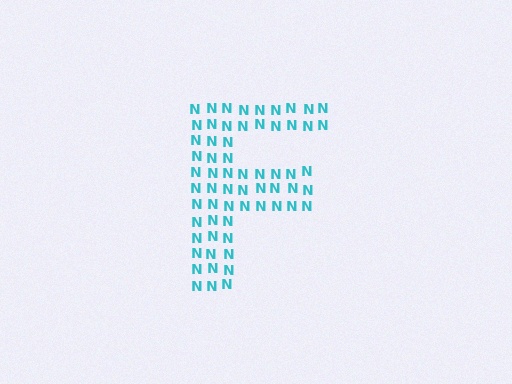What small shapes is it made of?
It is made of small letter N's.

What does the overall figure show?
The overall figure shows the letter F.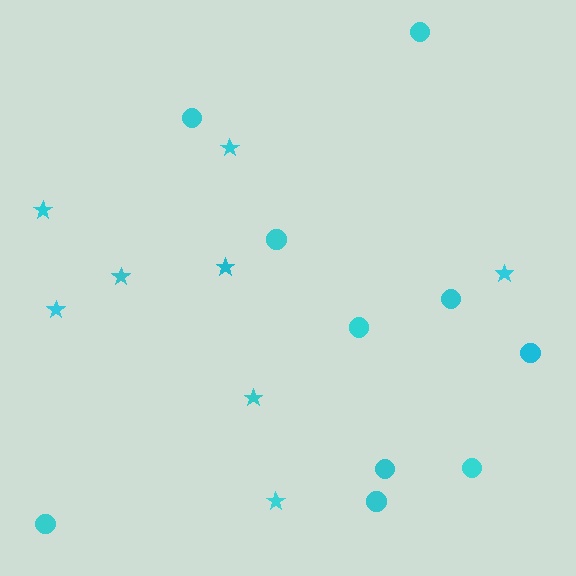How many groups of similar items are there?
There are 2 groups: one group of circles (10) and one group of stars (8).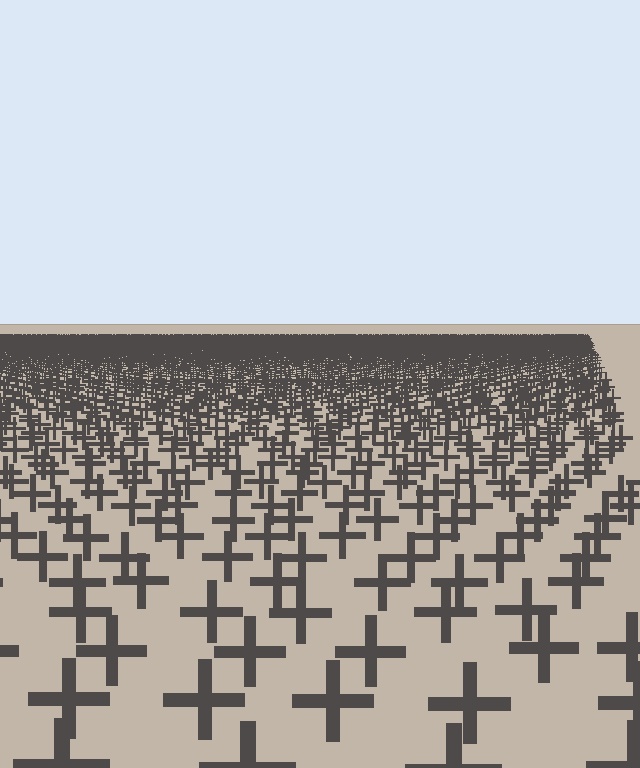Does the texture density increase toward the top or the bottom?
Density increases toward the top.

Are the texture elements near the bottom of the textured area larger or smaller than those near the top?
Larger. Near the bottom, elements are closer to the viewer and appear at a bigger on-screen size.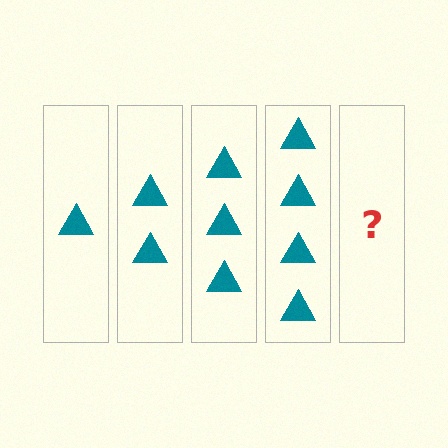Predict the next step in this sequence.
The next step is 5 triangles.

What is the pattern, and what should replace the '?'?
The pattern is that each step adds one more triangle. The '?' should be 5 triangles.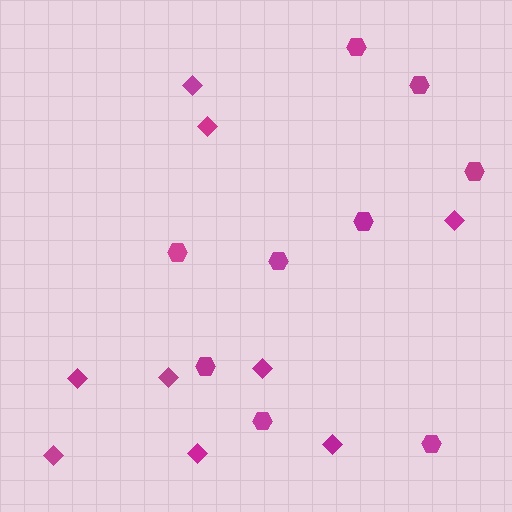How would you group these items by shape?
There are 2 groups: one group of hexagons (9) and one group of diamonds (9).